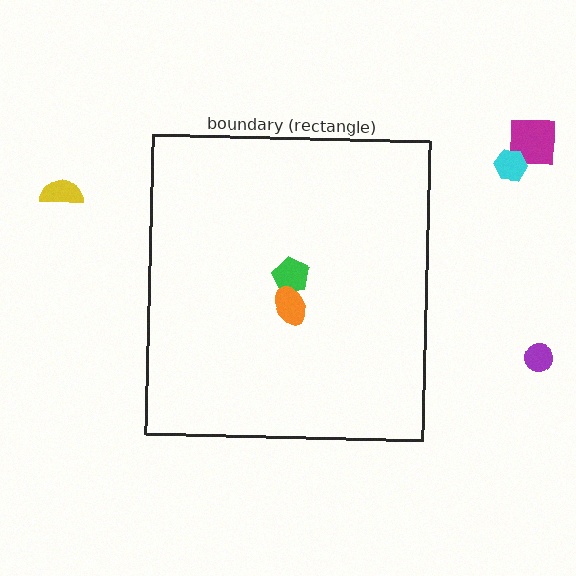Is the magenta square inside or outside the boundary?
Outside.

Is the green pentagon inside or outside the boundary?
Inside.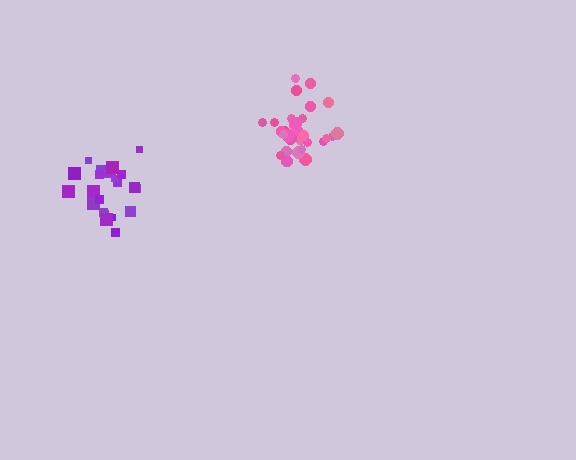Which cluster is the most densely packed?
Pink.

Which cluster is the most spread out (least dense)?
Purple.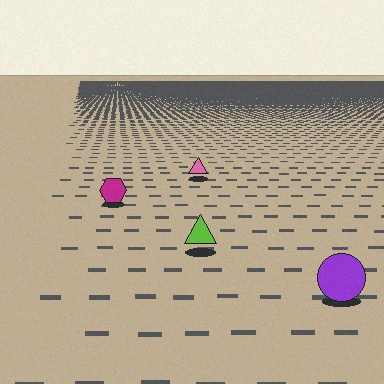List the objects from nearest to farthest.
From nearest to farthest: the purple circle, the lime triangle, the magenta hexagon, the pink triangle.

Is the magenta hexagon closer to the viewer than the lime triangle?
No. The lime triangle is closer — you can tell from the texture gradient: the ground texture is coarser near it.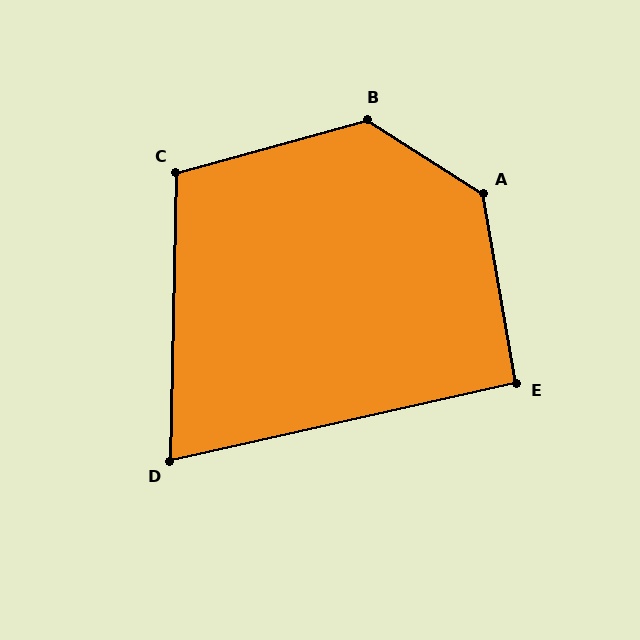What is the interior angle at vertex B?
Approximately 132 degrees (obtuse).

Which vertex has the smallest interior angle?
D, at approximately 76 degrees.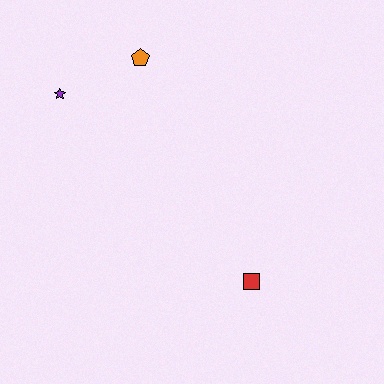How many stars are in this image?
There is 1 star.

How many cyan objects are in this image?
There are no cyan objects.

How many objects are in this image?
There are 3 objects.